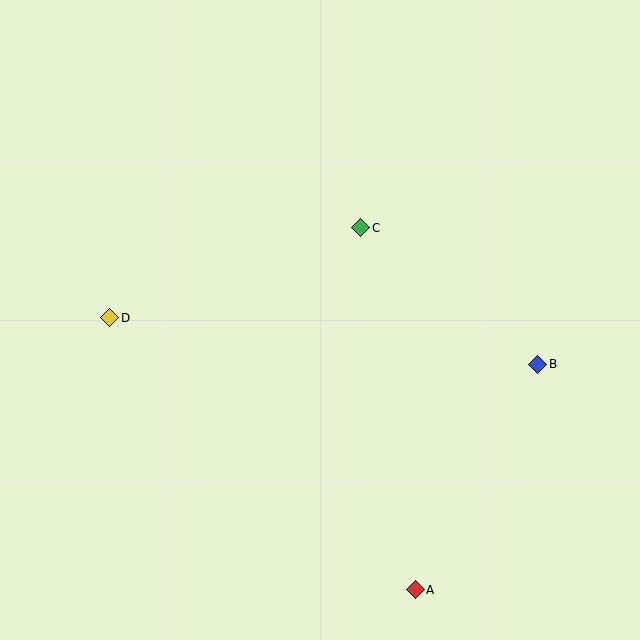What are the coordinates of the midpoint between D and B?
The midpoint between D and B is at (324, 341).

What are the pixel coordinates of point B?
Point B is at (538, 364).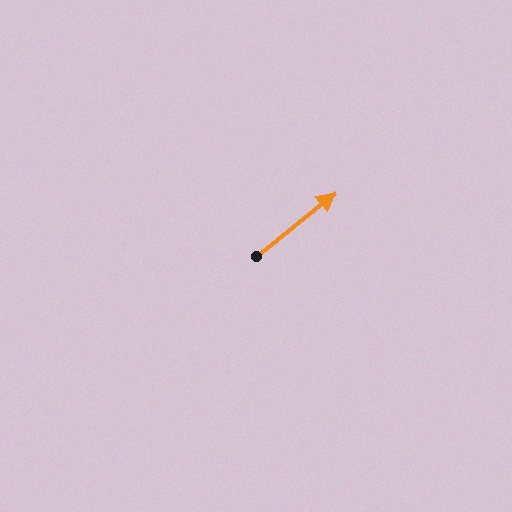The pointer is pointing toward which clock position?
Roughly 2 o'clock.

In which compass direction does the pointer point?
Northeast.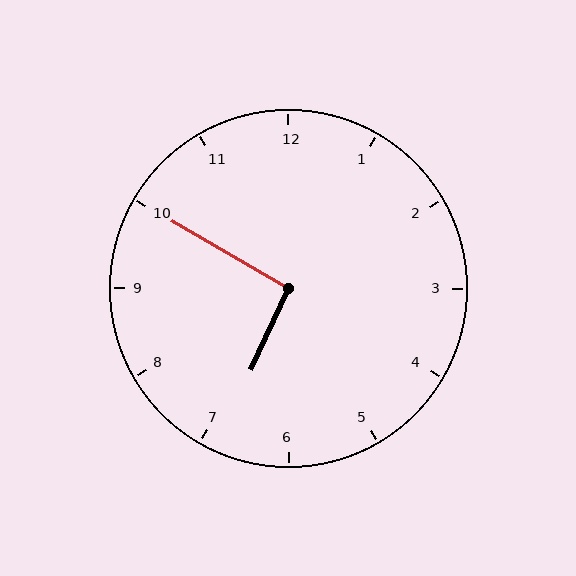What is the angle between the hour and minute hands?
Approximately 95 degrees.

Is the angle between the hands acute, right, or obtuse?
It is right.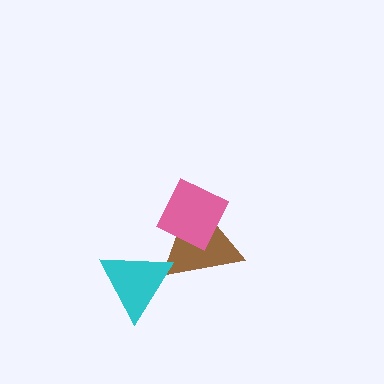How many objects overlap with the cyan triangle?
1 object overlaps with the cyan triangle.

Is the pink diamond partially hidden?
No, no other shape covers it.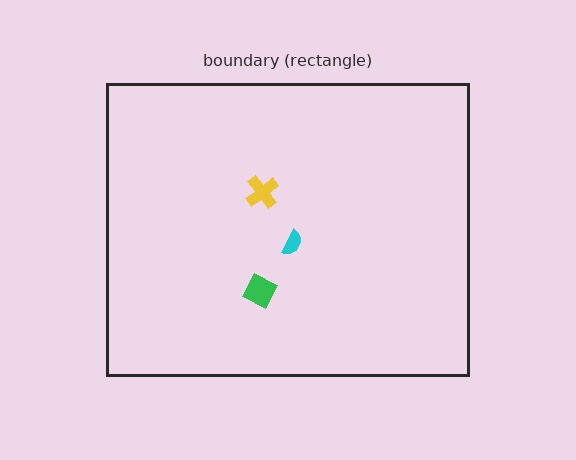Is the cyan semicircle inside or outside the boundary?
Inside.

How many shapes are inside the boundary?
3 inside, 0 outside.